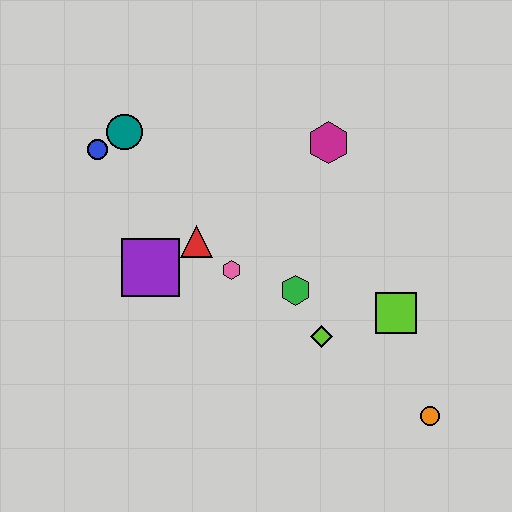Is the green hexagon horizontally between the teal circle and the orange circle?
Yes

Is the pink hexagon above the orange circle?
Yes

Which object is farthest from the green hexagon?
The blue circle is farthest from the green hexagon.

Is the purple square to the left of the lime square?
Yes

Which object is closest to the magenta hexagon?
The green hexagon is closest to the magenta hexagon.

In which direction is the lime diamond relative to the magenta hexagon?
The lime diamond is below the magenta hexagon.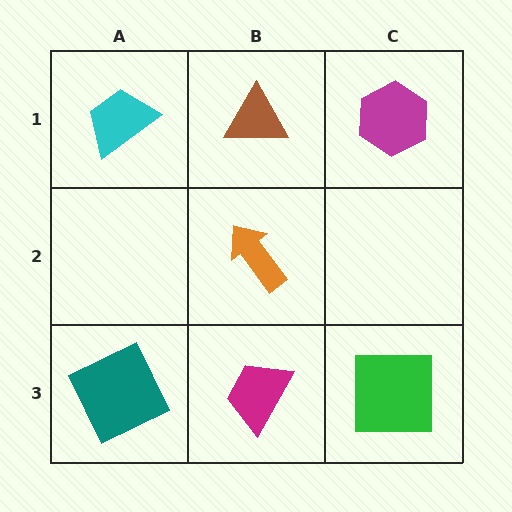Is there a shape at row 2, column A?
No, that cell is empty.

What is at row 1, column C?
A magenta hexagon.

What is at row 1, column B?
A brown triangle.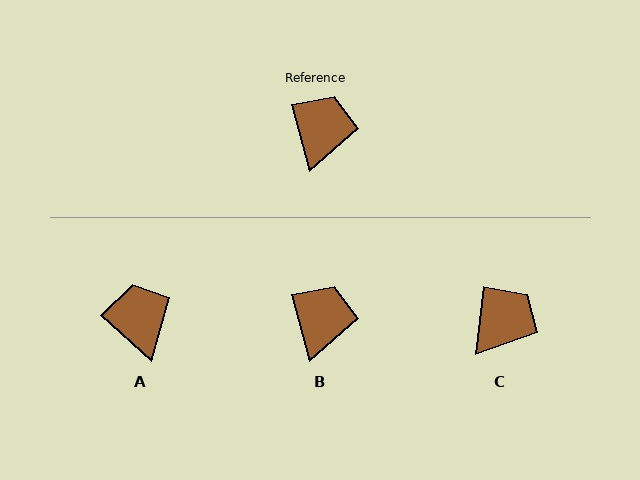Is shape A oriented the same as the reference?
No, it is off by about 33 degrees.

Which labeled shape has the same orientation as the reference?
B.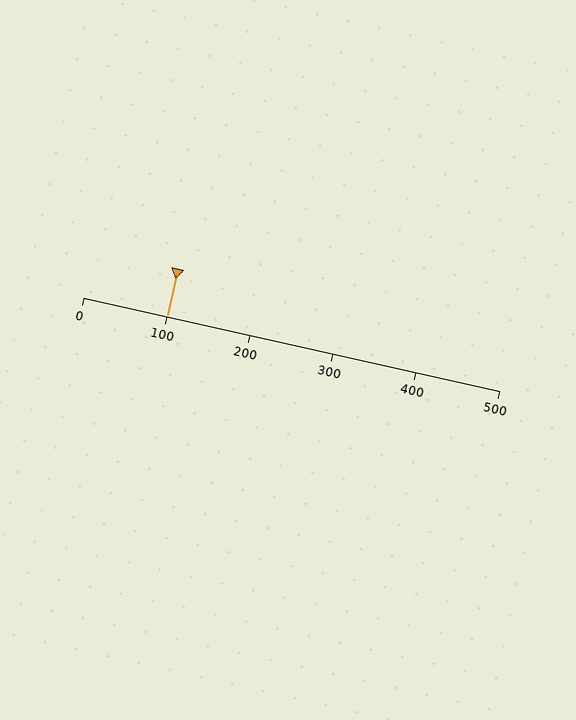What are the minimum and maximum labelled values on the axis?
The axis runs from 0 to 500.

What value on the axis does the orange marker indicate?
The marker indicates approximately 100.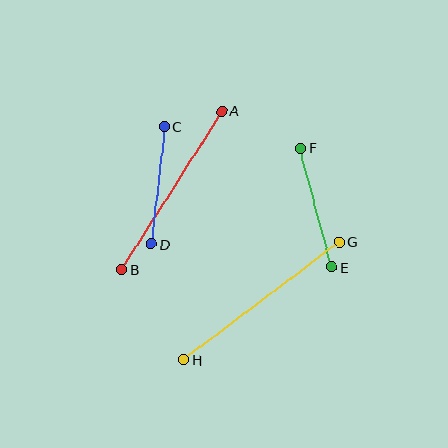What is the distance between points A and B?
The distance is approximately 187 pixels.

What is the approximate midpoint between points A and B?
The midpoint is at approximately (172, 190) pixels.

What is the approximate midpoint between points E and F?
The midpoint is at approximately (316, 207) pixels.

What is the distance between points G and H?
The distance is approximately 195 pixels.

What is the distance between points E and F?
The distance is approximately 123 pixels.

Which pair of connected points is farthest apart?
Points G and H are farthest apart.